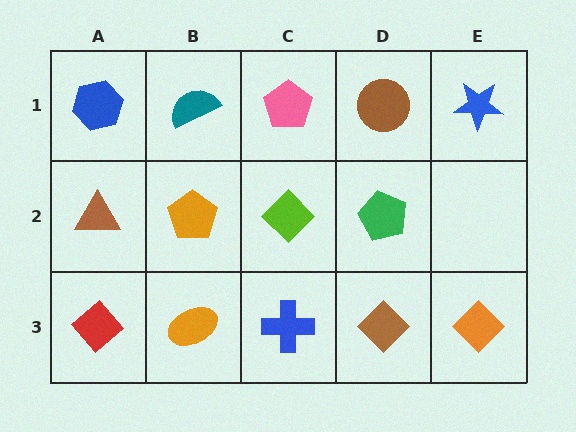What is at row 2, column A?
A brown triangle.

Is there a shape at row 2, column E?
No, that cell is empty.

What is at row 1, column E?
A blue star.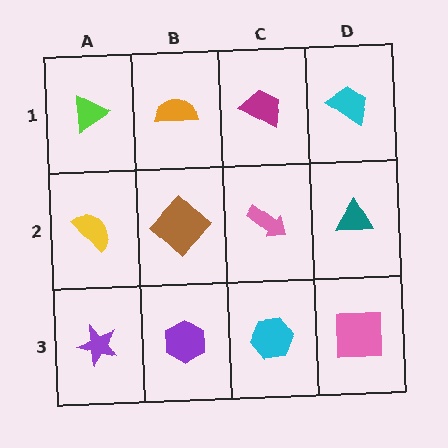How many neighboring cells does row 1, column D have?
2.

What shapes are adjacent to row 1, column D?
A teal triangle (row 2, column D), a magenta trapezoid (row 1, column C).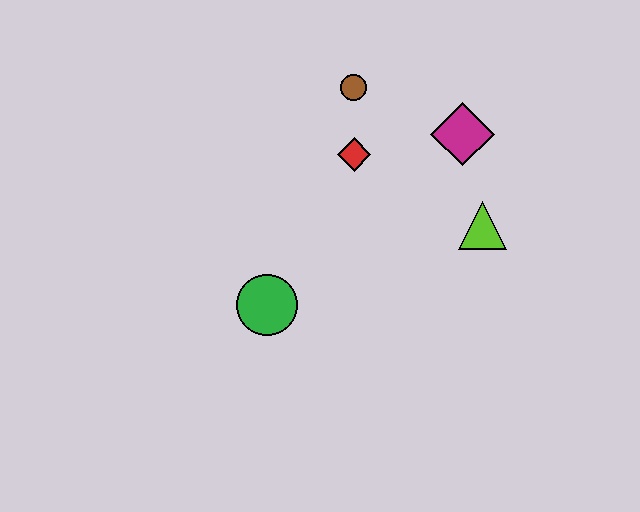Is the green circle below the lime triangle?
Yes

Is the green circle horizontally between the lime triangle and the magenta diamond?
No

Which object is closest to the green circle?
The red diamond is closest to the green circle.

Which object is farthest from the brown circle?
The green circle is farthest from the brown circle.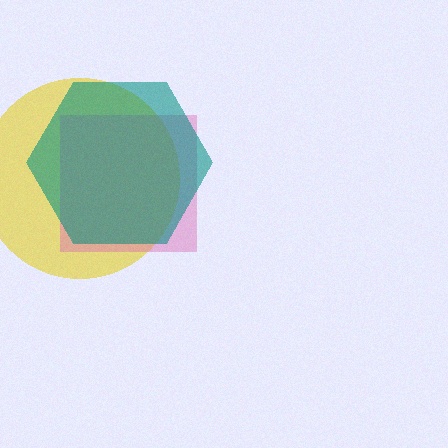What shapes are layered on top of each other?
The layered shapes are: a yellow circle, a pink square, a teal hexagon.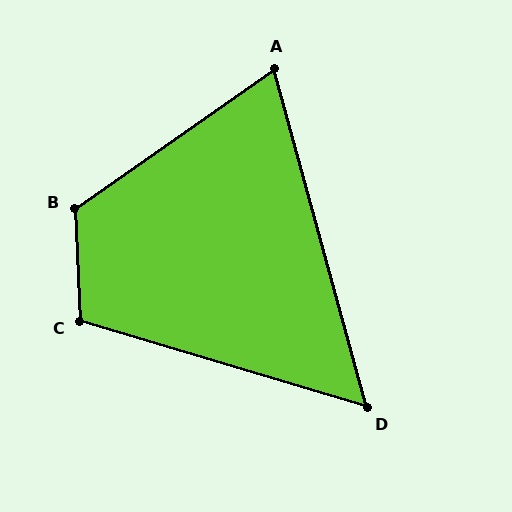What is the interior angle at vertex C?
Approximately 110 degrees (obtuse).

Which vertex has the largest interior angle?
B, at approximately 122 degrees.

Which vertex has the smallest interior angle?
D, at approximately 58 degrees.